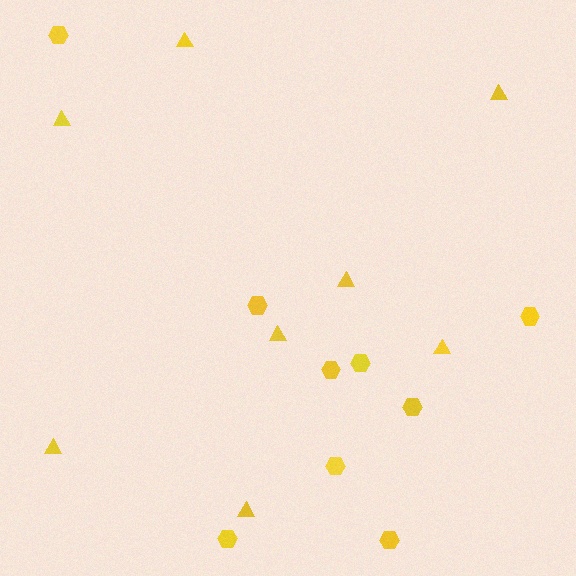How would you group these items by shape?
There are 2 groups: one group of hexagons (9) and one group of triangles (8).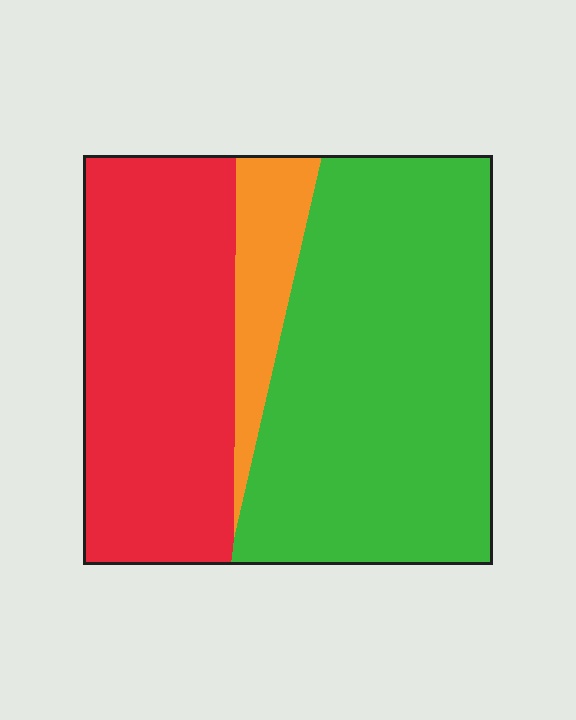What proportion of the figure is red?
Red takes up about three eighths (3/8) of the figure.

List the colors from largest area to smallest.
From largest to smallest: green, red, orange.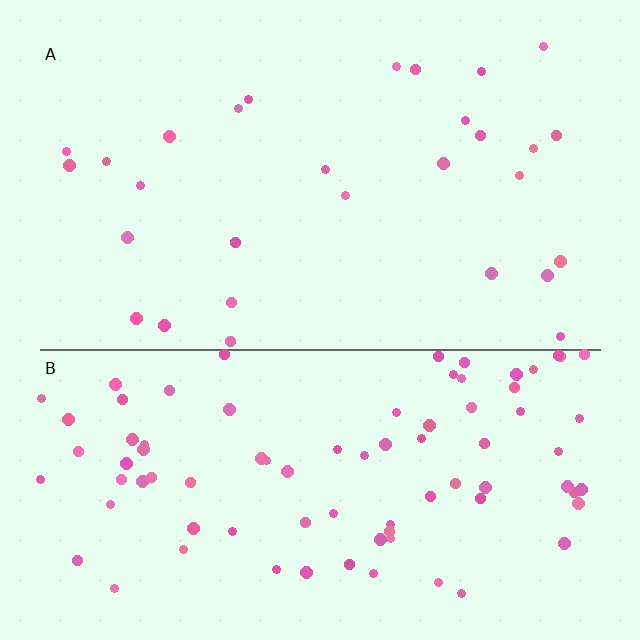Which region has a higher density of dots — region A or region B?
B (the bottom).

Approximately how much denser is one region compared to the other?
Approximately 2.9× — region B over region A.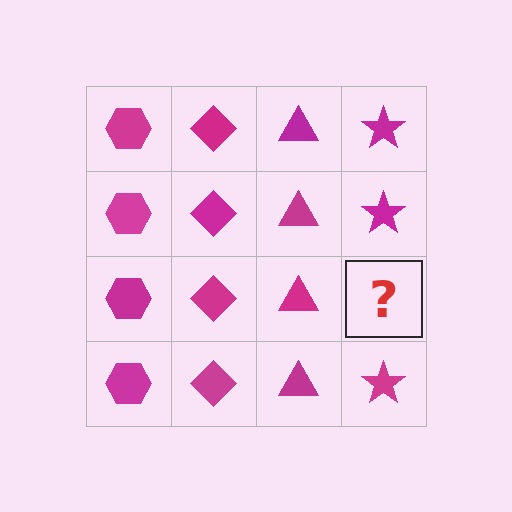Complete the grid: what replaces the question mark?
The question mark should be replaced with a magenta star.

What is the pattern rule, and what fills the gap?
The rule is that each column has a consistent shape. The gap should be filled with a magenta star.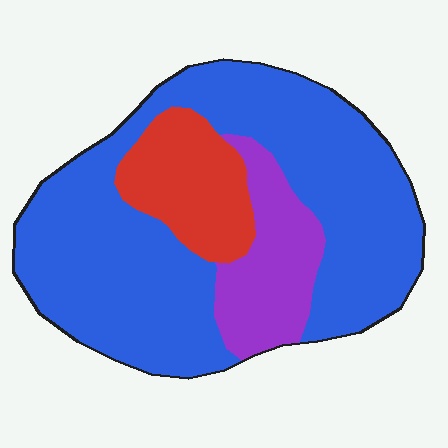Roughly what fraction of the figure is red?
Red covers about 15% of the figure.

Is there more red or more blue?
Blue.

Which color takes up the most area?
Blue, at roughly 70%.